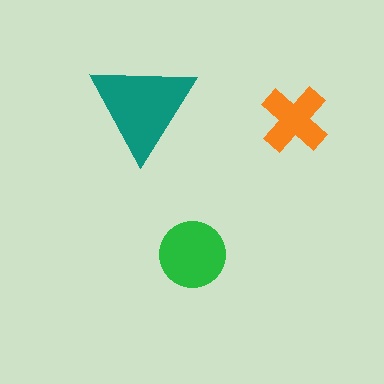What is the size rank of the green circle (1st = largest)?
2nd.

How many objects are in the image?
There are 3 objects in the image.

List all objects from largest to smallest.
The teal triangle, the green circle, the orange cross.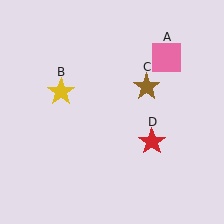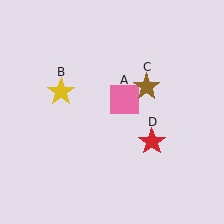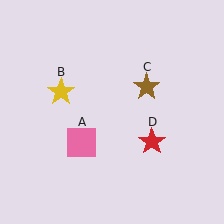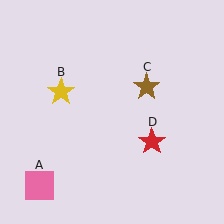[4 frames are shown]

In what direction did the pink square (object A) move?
The pink square (object A) moved down and to the left.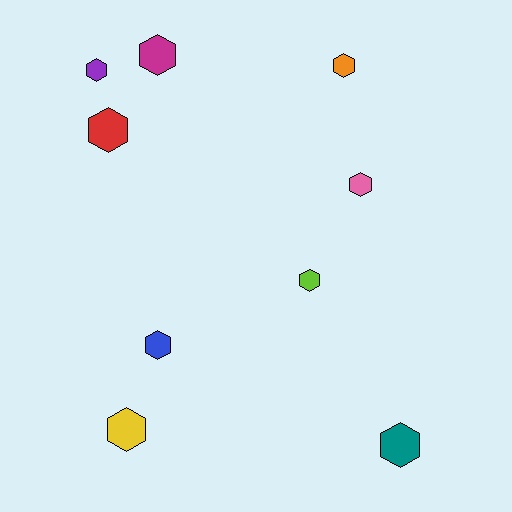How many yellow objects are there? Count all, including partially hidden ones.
There is 1 yellow object.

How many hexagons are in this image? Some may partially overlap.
There are 9 hexagons.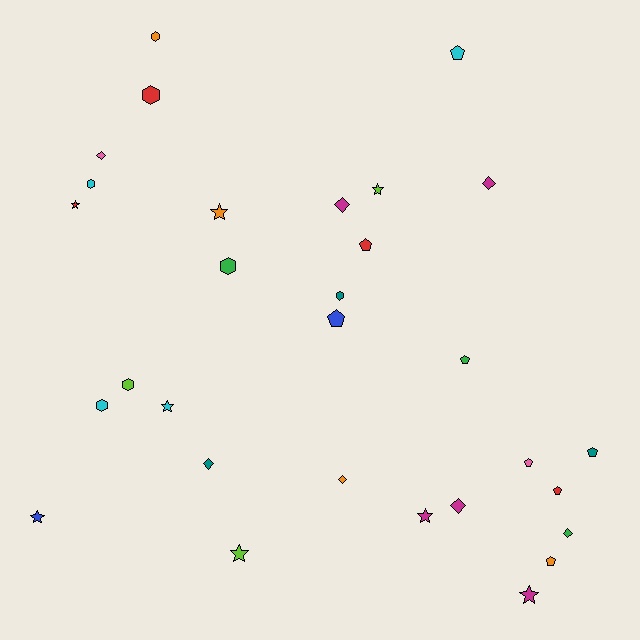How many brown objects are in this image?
There are no brown objects.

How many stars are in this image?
There are 8 stars.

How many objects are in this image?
There are 30 objects.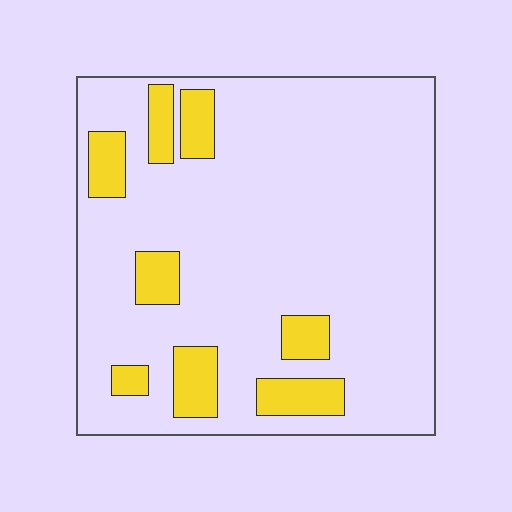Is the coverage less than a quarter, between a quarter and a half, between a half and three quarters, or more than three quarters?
Less than a quarter.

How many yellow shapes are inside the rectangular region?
8.